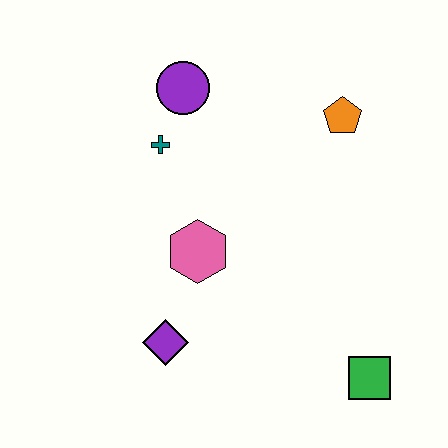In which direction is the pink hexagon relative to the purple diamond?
The pink hexagon is above the purple diamond.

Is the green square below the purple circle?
Yes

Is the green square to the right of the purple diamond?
Yes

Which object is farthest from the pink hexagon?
The green square is farthest from the pink hexagon.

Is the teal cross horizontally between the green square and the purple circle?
No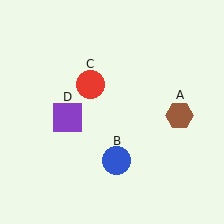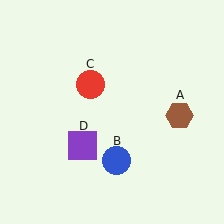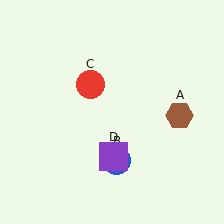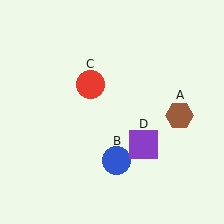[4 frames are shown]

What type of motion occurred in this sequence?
The purple square (object D) rotated counterclockwise around the center of the scene.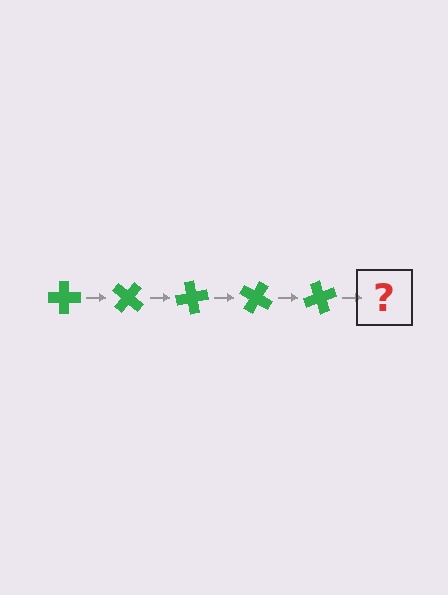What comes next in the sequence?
The next element should be a green cross rotated 200 degrees.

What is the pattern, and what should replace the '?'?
The pattern is that the cross rotates 40 degrees each step. The '?' should be a green cross rotated 200 degrees.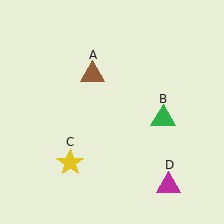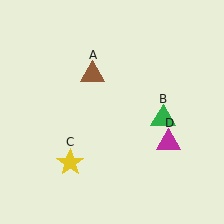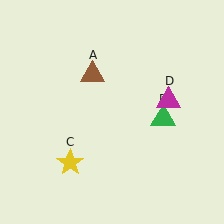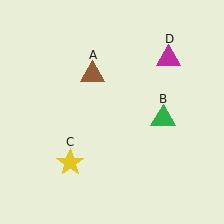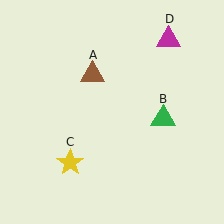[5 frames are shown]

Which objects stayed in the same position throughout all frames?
Brown triangle (object A) and green triangle (object B) and yellow star (object C) remained stationary.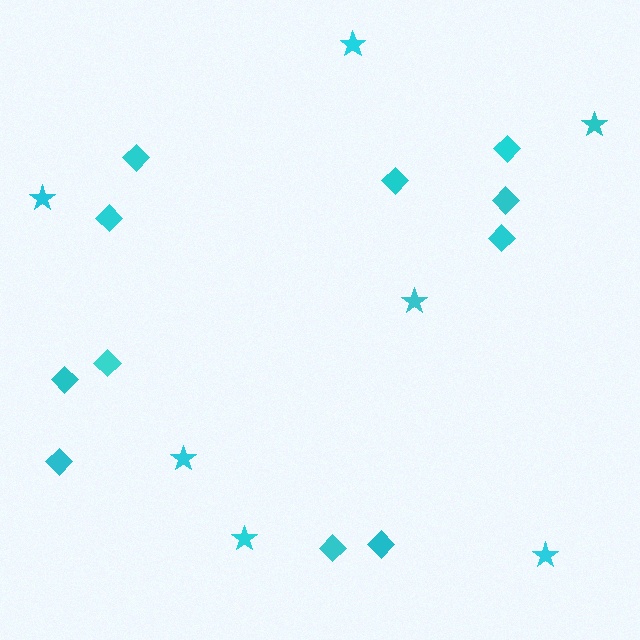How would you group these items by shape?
There are 2 groups: one group of diamonds (11) and one group of stars (7).